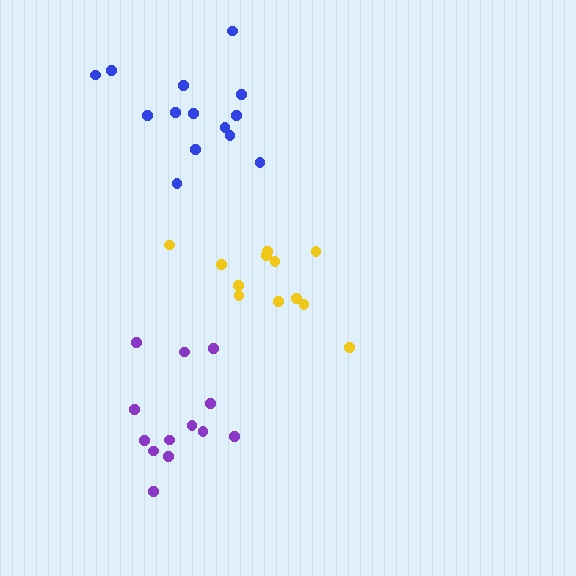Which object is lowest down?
The purple cluster is bottommost.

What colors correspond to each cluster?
The clusters are colored: yellow, blue, purple.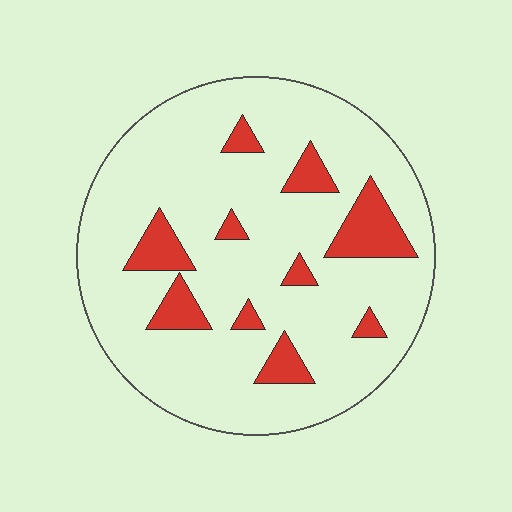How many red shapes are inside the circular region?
10.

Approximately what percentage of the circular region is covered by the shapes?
Approximately 15%.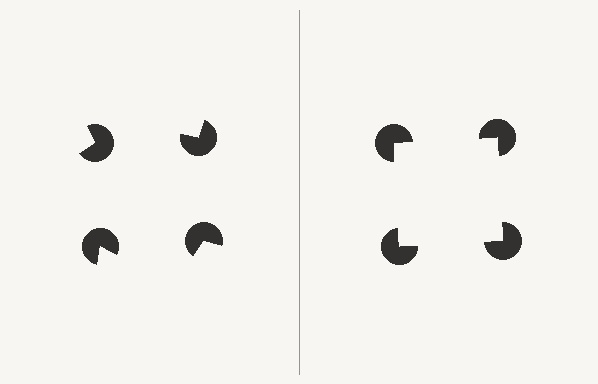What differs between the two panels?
The pac-man discs are positioned identically on both sides; only the wedge orientations differ. On the right they align to a square; on the left they are misaligned.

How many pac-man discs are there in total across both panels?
8 — 4 on each side.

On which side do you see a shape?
An illusory square appears on the right side. On the left side the wedge cuts are rotated, so no coherent shape forms.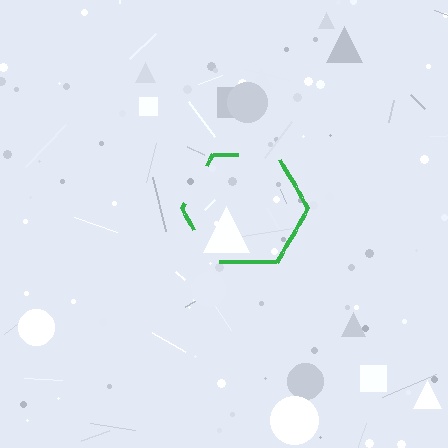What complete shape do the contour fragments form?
The contour fragments form a hexagon.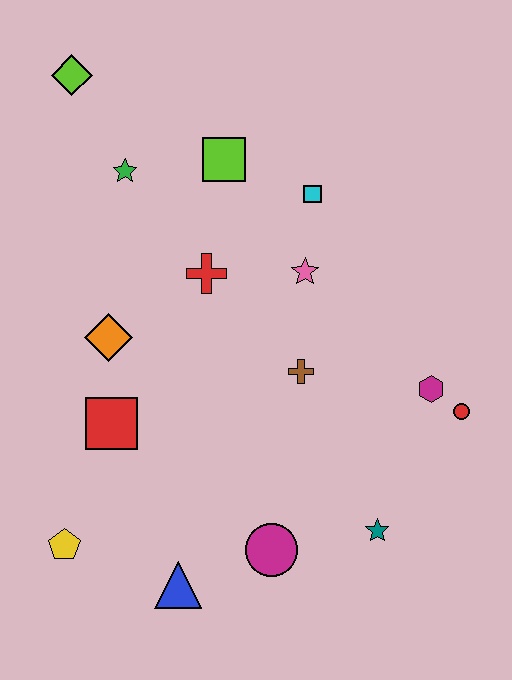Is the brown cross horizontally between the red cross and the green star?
No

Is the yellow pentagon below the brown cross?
Yes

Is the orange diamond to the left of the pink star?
Yes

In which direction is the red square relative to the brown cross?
The red square is to the left of the brown cross.